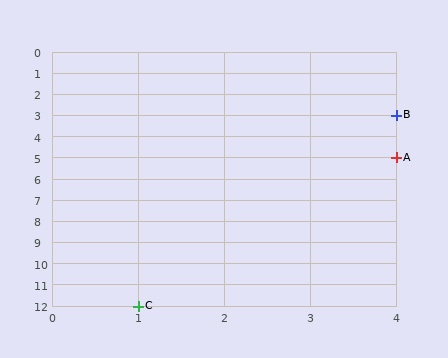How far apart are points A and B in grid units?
Points A and B are 2 rows apart.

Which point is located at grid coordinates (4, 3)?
Point B is at (4, 3).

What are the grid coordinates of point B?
Point B is at grid coordinates (4, 3).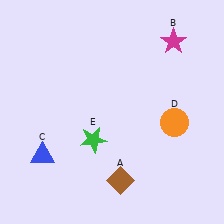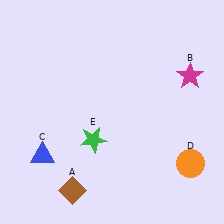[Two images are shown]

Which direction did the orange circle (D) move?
The orange circle (D) moved down.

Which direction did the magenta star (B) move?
The magenta star (B) moved down.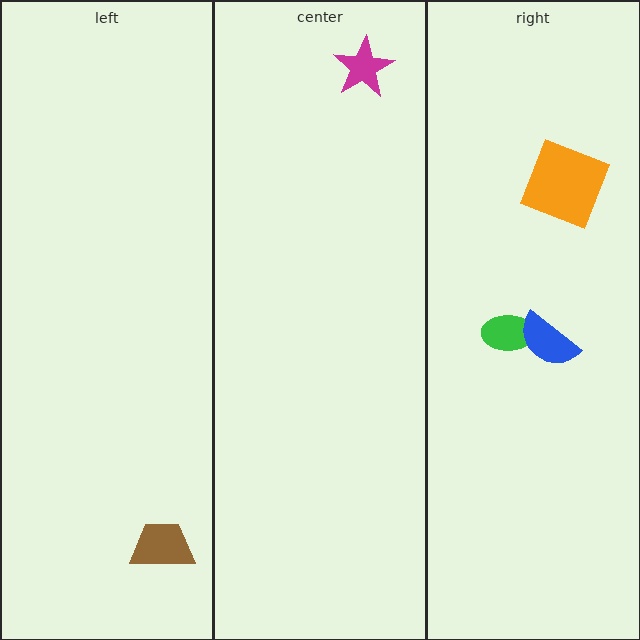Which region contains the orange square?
The right region.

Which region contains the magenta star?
The center region.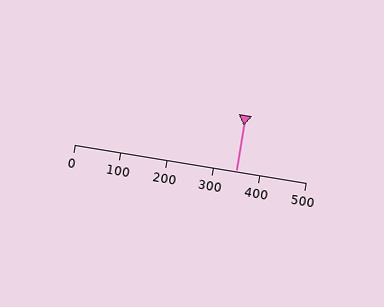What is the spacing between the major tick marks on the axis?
The major ticks are spaced 100 apart.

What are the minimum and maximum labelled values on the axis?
The axis runs from 0 to 500.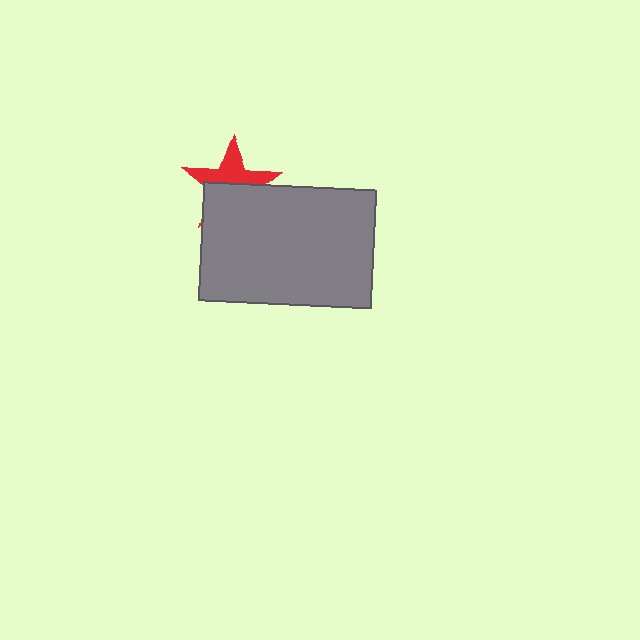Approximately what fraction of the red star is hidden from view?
Roughly 51% of the red star is hidden behind the gray rectangle.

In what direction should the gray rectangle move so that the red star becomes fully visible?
The gray rectangle should move down. That is the shortest direction to clear the overlap and leave the red star fully visible.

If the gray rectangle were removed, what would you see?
You would see the complete red star.